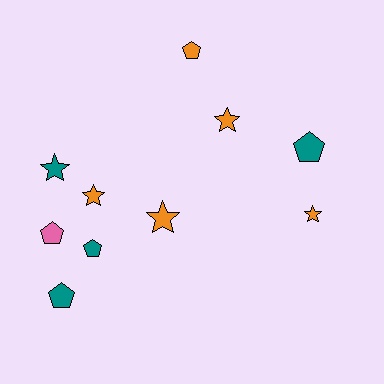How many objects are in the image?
There are 10 objects.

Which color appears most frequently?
Orange, with 5 objects.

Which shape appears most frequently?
Pentagon, with 5 objects.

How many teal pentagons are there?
There are 3 teal pentagons.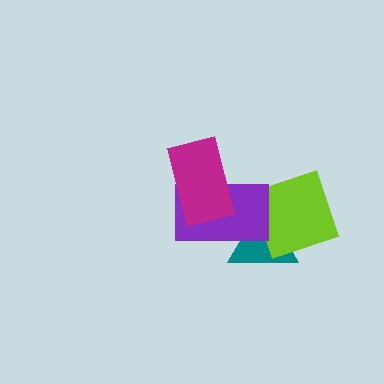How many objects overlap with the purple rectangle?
3 objects overlap with the purple rectangle.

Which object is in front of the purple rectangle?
The magenta rectangle is in front of the purple rectangle.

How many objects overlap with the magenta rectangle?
1 object overlaps with the magenta rectangle.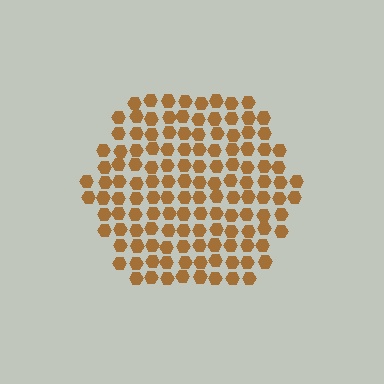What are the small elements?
The small elements are hexagons.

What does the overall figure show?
The overall figure shows a hexagon.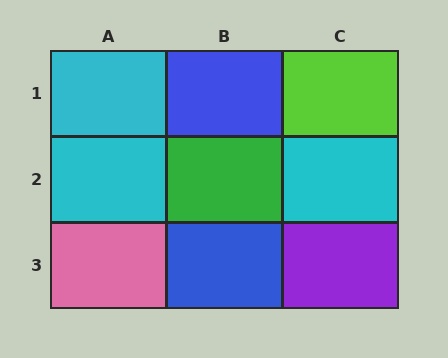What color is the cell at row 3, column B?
Blue.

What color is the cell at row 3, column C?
Purple.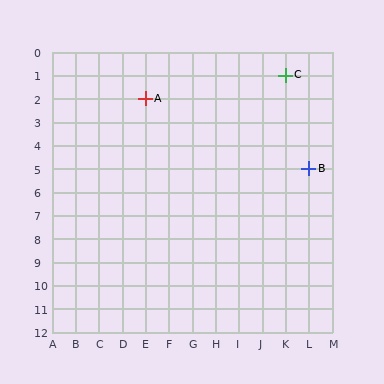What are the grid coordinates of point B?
Point B is at grid coordinates (L, 5).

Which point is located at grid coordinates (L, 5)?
Point B is at (L, 5).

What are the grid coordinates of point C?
Point C is at grid coordinates (K, 1).